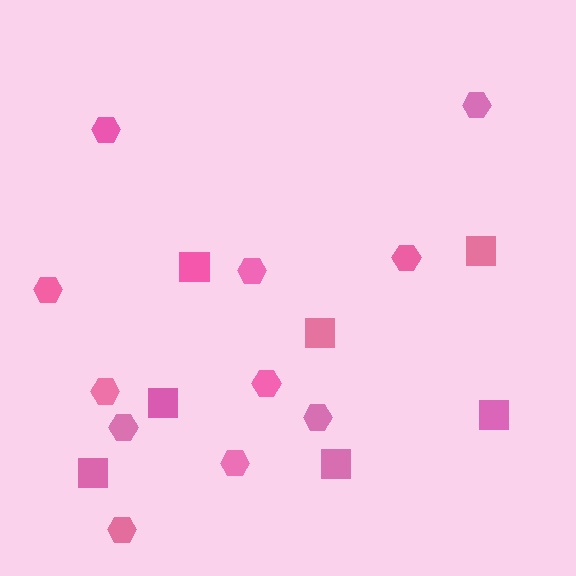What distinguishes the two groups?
There are 2 groups: one group of squares (7) and one group of hexagons (11).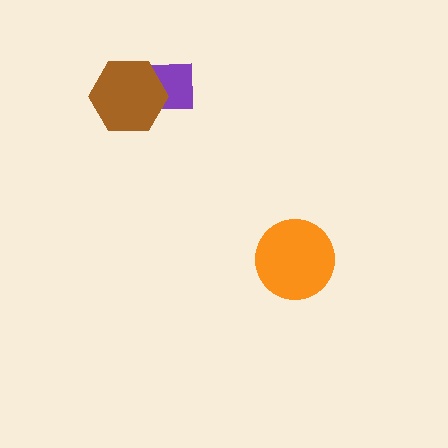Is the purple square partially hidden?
Yes, it is partially covered by another shape.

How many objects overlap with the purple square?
1 object overlaps with the purple square.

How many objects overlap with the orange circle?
0 objects overlap with the orange circle.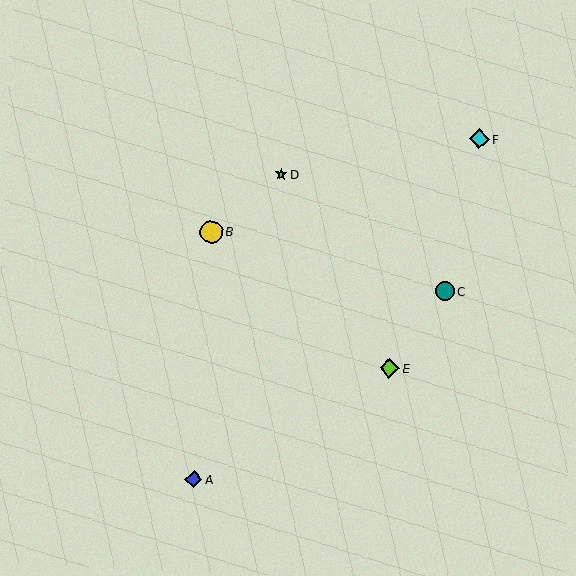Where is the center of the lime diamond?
The center of the lime diamond is at (390, 368).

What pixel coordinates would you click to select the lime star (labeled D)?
Click at (281, 174) to select the lime star D.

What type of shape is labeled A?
Shape A is a blue diamond.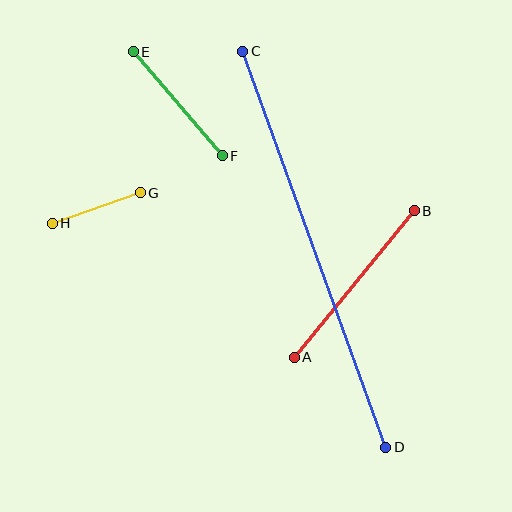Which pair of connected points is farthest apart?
Points C and D are farthest apart.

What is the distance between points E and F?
The distance is approximately 137 pixels.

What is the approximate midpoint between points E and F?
The midpoint is at approximately (178, 104) pixels.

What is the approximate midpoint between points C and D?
The midpoint is at approximately (314, 249) pixels.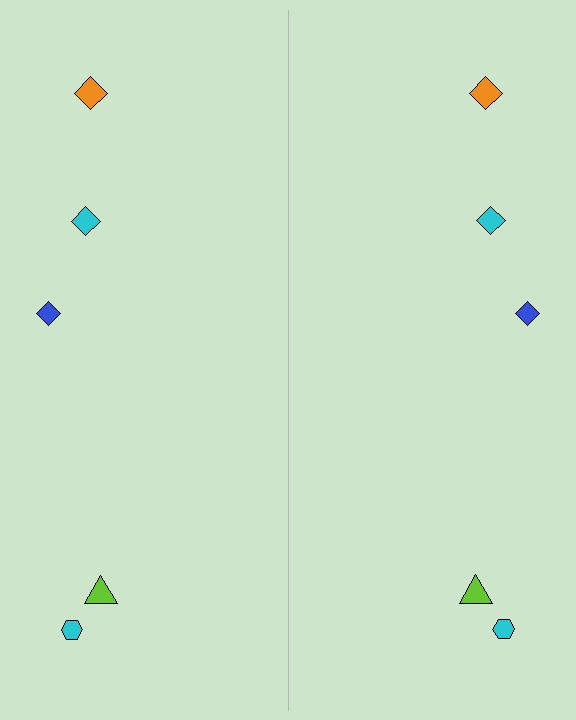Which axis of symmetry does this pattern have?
The pattern has a vertical axis of symmetry running through the center of the image.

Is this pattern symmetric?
Yes, this pattern has bilateral (reflection) symmetry.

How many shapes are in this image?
There are 10 shapes in this image.